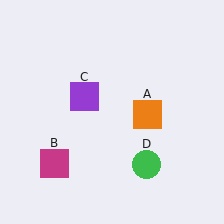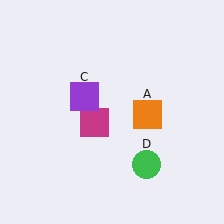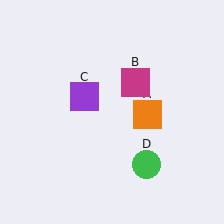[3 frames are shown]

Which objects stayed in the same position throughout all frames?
Orange square (object A) and purple square (object C) and green circle (object D) remained stationary.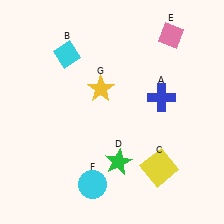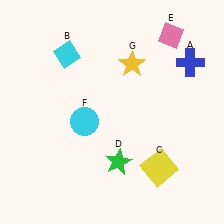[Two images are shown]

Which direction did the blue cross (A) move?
The blue cross (A) moved up.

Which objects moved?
The objects that moved are: the blue cross (A), the cyan circle (F), the yellow star (G).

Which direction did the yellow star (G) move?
The yellow star (G) moved right.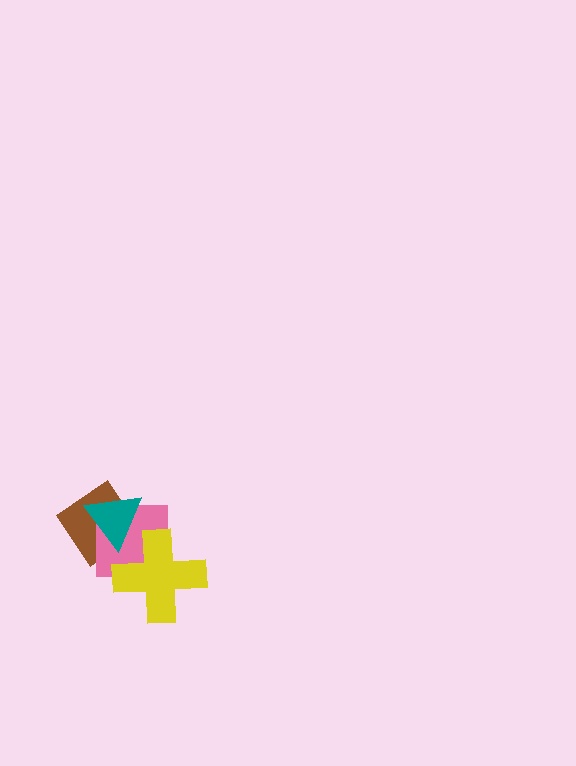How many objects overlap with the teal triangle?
2 objects overlap with the teal triangle.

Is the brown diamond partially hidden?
Yes, it is partially covered by another shape.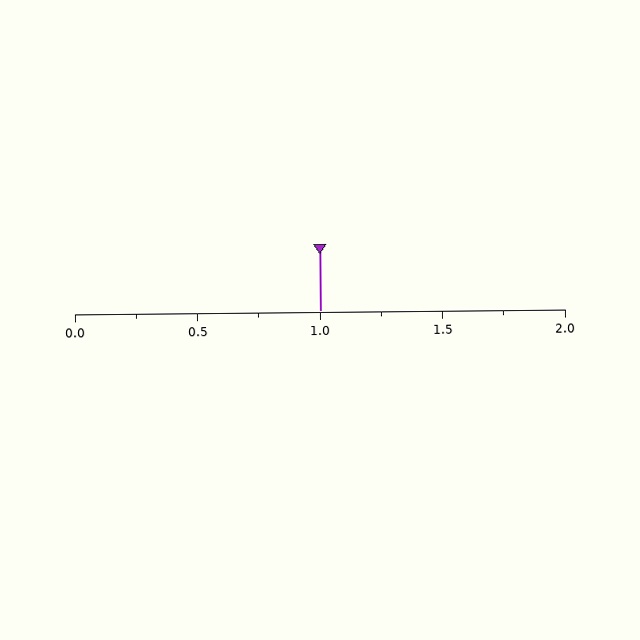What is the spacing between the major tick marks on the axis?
The major ticks are spaced 0.5 apart.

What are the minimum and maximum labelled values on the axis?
The axis runs from 0.0 to 2.0.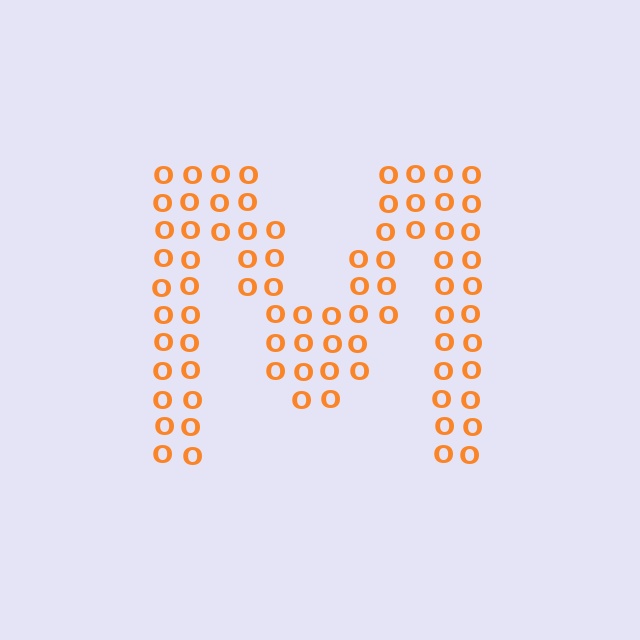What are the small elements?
The small elements are letter O's.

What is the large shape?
The large shape is the letter M.